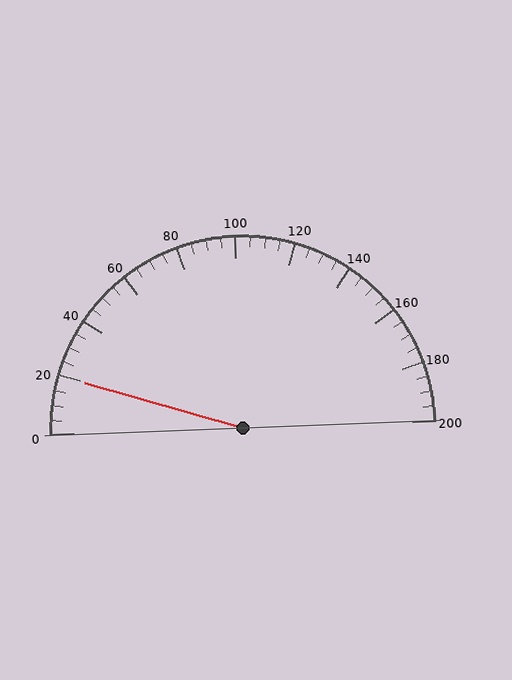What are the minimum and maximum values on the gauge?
The gauge ranges from 0 to 200.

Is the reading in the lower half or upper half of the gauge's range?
The reading is in the lower half of the range (0 to 200).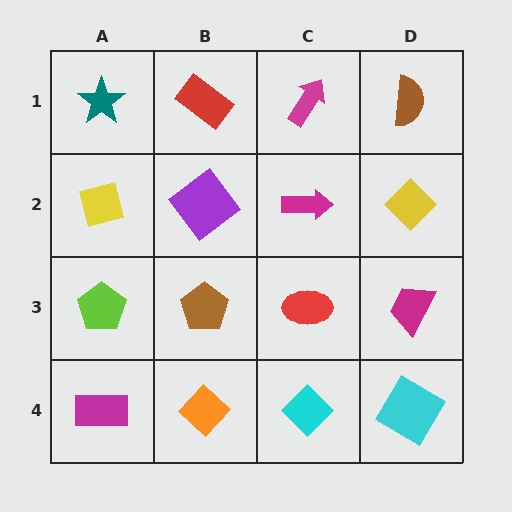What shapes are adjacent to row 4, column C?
A red ellipse (row 3, column C), an orange diamond (row 4, column B), a cyan diamond (row 4, column D).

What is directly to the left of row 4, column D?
A cyan diamond.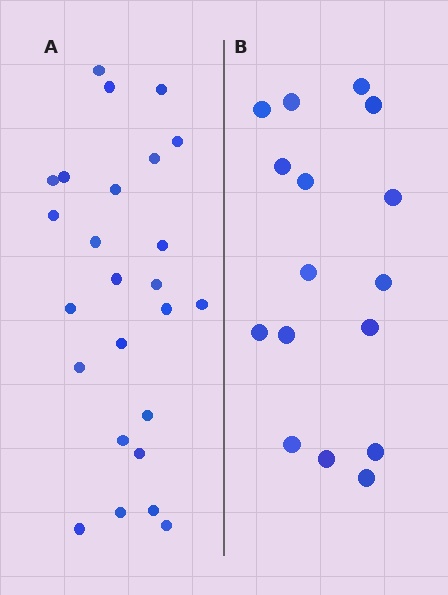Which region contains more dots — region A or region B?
Region A (the left region) has more dots.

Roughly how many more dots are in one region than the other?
Region A has roughly 8 or so more dots than region B.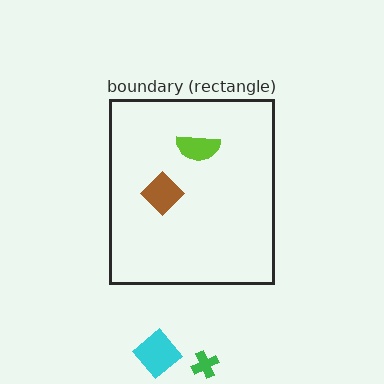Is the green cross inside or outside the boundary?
Outside.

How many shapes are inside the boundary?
2 inside, 2 outside.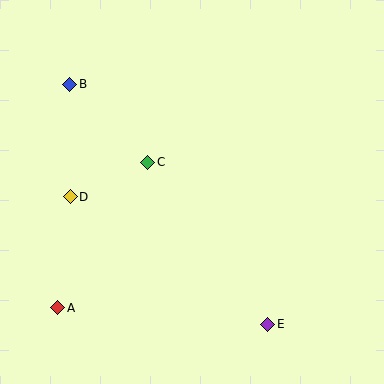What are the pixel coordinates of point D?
Point D is at (70, 197).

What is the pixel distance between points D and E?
The distance between D and E is 235 pixels.